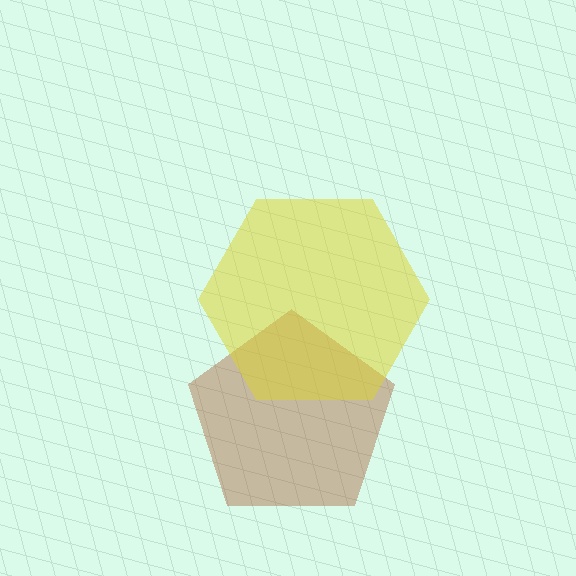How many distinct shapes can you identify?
There are 2 distinct shapes: a brown pentagon, a yellow hexagon.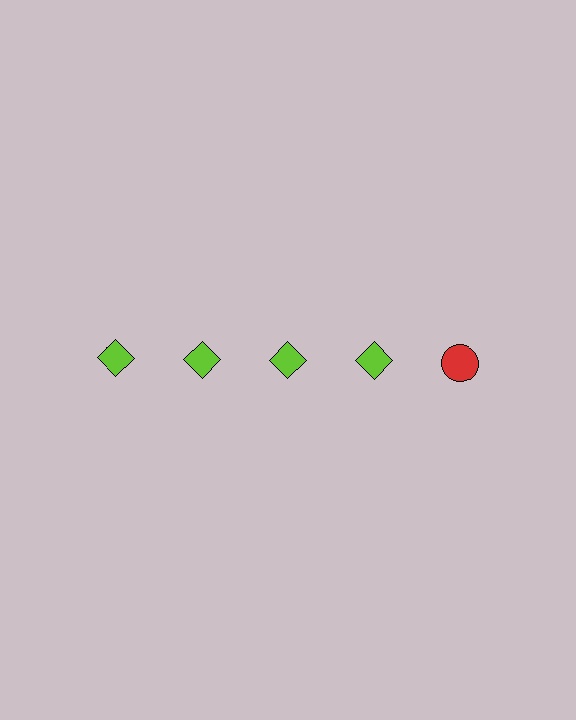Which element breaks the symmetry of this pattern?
The red circle in the top row, rightmost column breaks the symmetry. All other shapes are lime diamonds.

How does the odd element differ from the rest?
It differs in both color (red instead of lime) and shape (circle instead of diamond).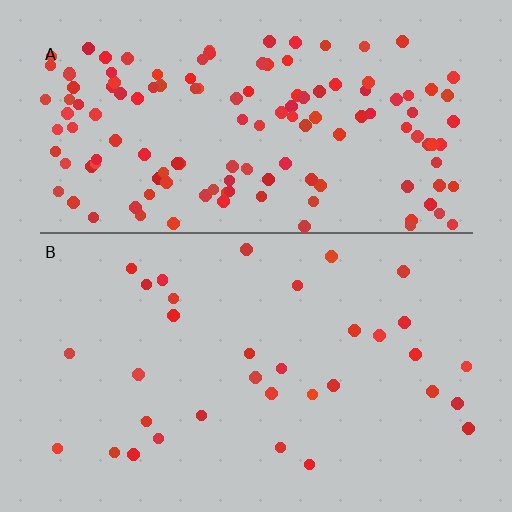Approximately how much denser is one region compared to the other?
Approximately 4.1× — region A over region B.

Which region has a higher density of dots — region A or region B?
A (the top).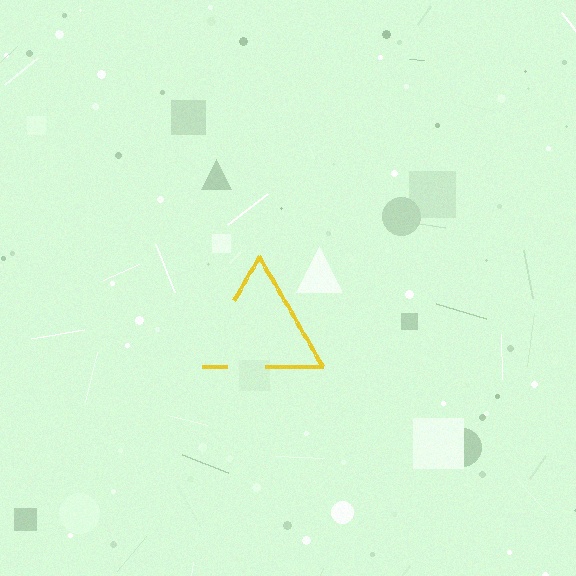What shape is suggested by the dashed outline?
The dashed outline suggests a triangle.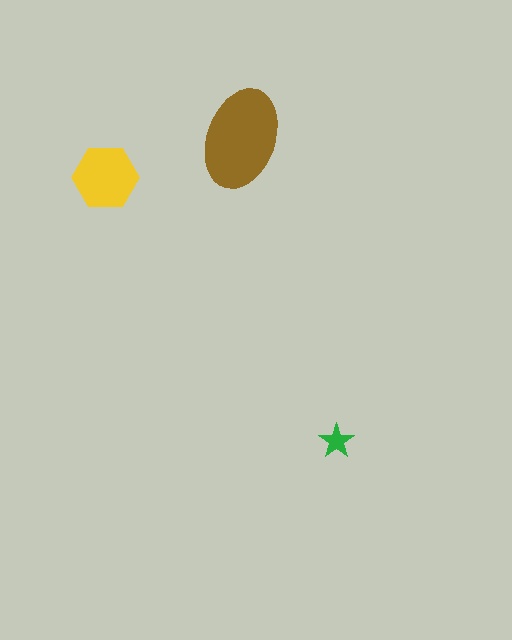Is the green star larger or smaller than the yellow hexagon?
Smaller.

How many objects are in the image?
There are 3 objects in the image.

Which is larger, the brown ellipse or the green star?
The brown ellipse.